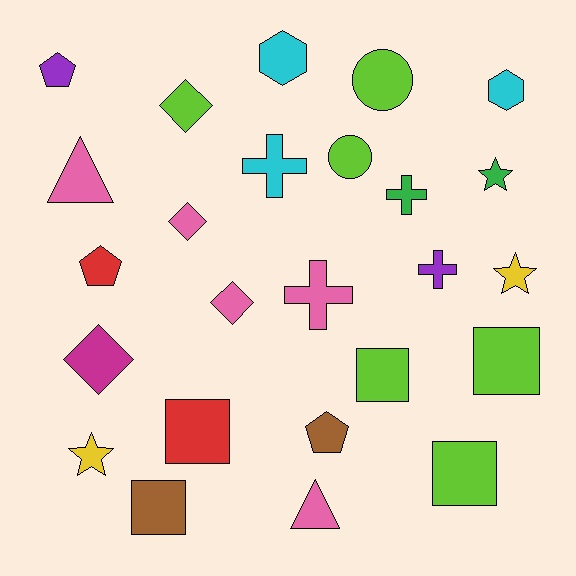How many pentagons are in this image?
There are 3 pentagons.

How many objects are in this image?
There are 25 objects.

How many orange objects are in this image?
There are no orange objects.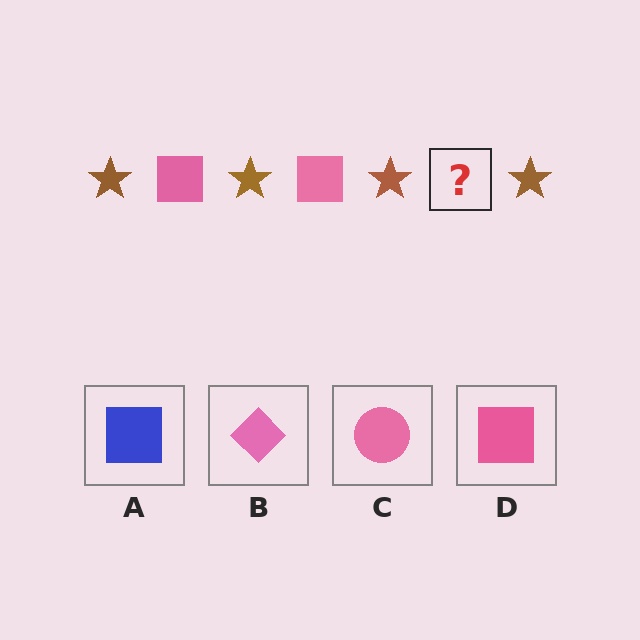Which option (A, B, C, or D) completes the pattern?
D.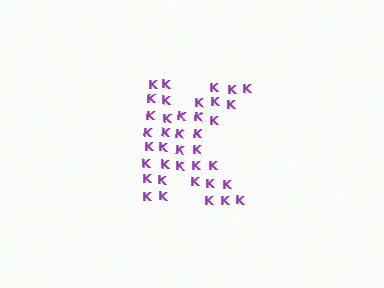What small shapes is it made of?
It is made of small letter K's.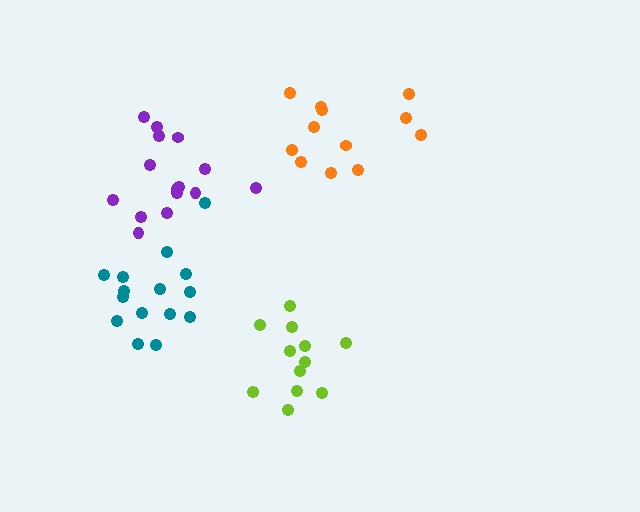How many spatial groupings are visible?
There are 4 spatial groupings.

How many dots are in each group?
Group 1: 12 dots, Group 2: 15 dots, Group 3: 15 dots, Group 4: 12 dots (54 total).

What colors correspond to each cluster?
The clusters are colored: orange, teal, purple, lime.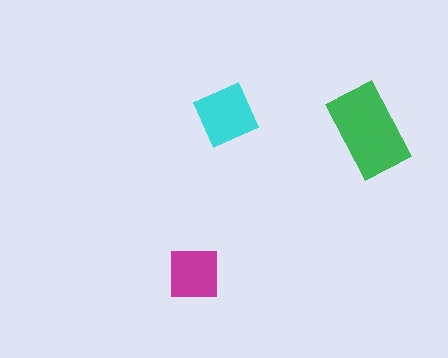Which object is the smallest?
The magenta square.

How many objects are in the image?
There are 3 objects in the image.